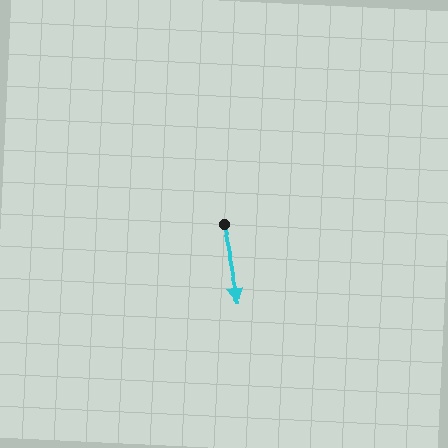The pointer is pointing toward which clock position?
Roughly 6 o'clock.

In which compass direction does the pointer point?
South.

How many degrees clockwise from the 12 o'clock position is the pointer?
Approximately 168 degrees.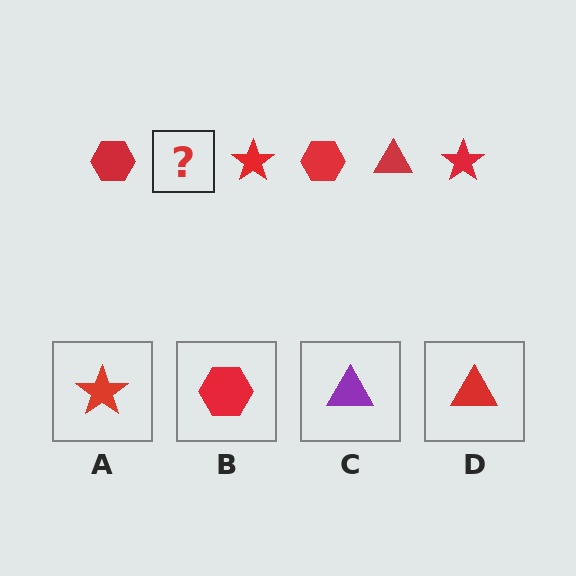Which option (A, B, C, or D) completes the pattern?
D.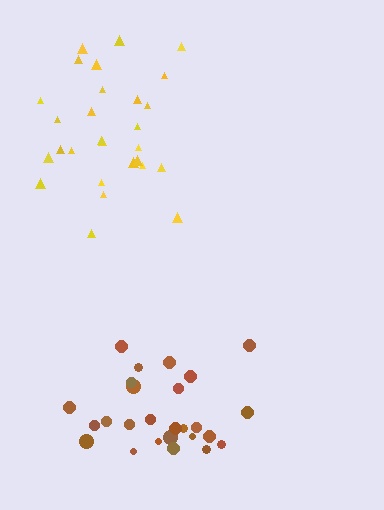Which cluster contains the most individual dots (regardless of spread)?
Yellow (28).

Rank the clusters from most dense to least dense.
brown, yellow.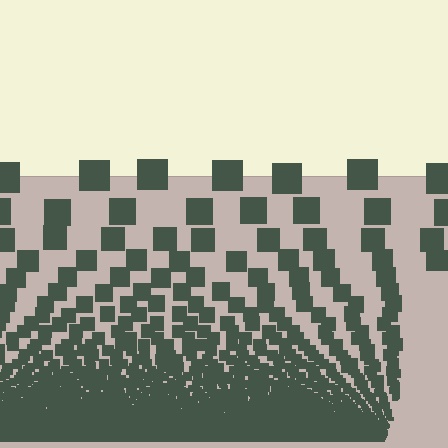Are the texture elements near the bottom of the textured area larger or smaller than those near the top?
Smaller. The gradient is inverted — elements near the bottom are smaller and denser.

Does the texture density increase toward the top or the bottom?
Density increases toward the bottom.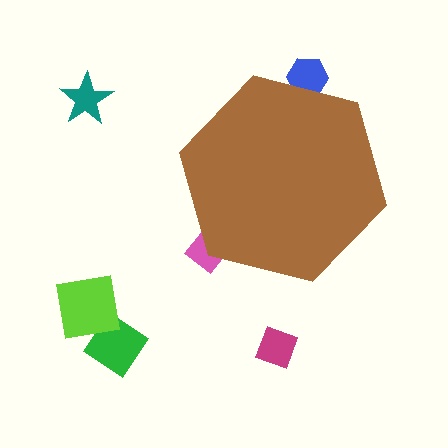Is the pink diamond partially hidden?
Yes, the pink diamond is partially hidden behind the brown hexagon.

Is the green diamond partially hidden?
No, the green diamond is fully visible.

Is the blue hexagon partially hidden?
Yes, the blue hexagon is partially hidden behind the brown hexagon.